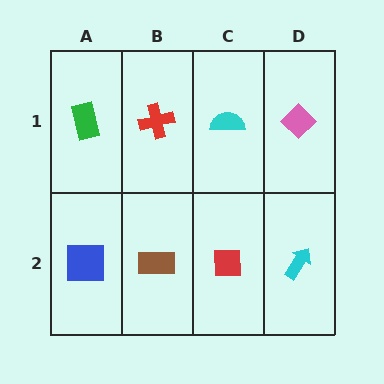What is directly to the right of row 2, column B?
A red square.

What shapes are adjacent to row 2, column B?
A red cross (row 1, column B), a blue square (row 2, column A), a red square (row 2, column C).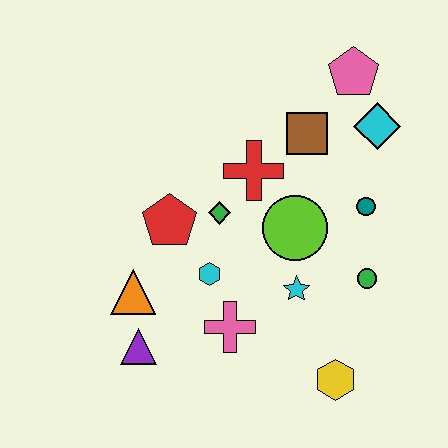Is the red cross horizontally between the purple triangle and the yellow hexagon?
Yes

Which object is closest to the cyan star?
The lime circle is closest to the cyan star.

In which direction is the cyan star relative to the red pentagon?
The cyan star is to the right of the red pentagon.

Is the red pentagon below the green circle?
No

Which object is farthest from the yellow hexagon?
The pink pentagon is farthest from the yellow hexagon.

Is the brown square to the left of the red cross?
No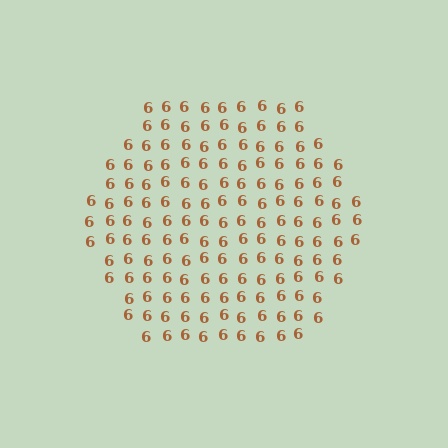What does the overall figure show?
The overall figure shows a hexagon.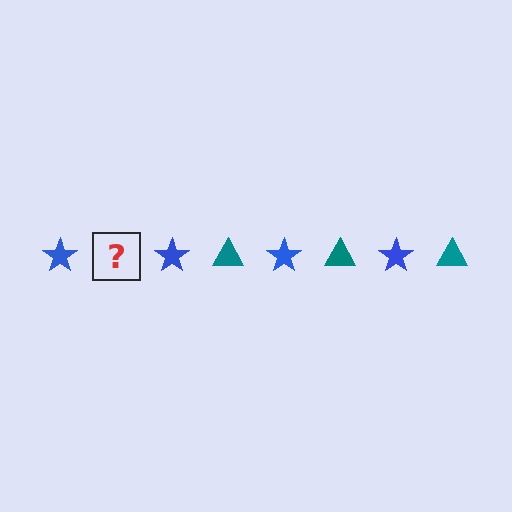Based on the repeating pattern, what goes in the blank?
The blank should be a teal triangle.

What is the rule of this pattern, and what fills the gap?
The rule is that the pattern alternates between blue star and teal triangle. The gap should be filled with a teal triangle.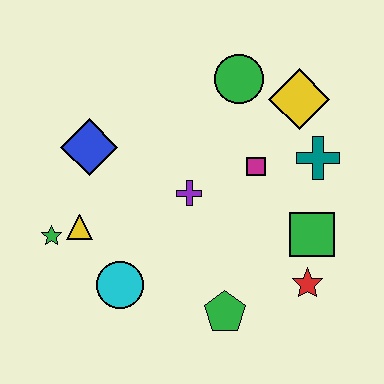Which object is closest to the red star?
The green square is closest to the red star.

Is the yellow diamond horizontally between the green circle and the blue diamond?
No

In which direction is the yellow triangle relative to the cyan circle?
The yellow triangle is above the cyan circle.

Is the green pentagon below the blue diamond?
Yes